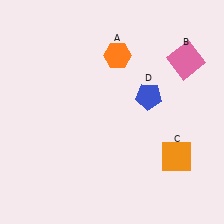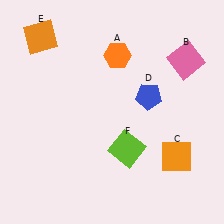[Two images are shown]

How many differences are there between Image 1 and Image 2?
There are 2 differences between the two images.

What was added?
An orange square (E), a lime square (F) were added in Image 2.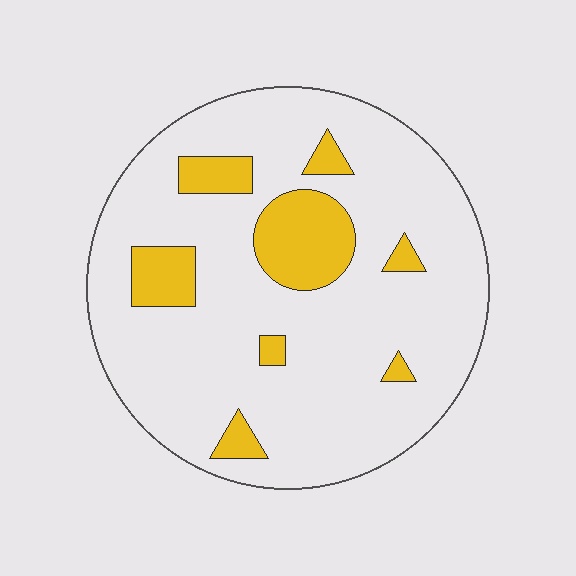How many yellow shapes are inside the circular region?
8.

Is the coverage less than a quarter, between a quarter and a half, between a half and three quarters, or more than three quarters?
Less than a quarter.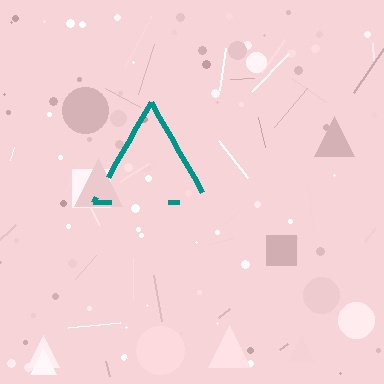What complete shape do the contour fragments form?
The contour fragments form a triangle.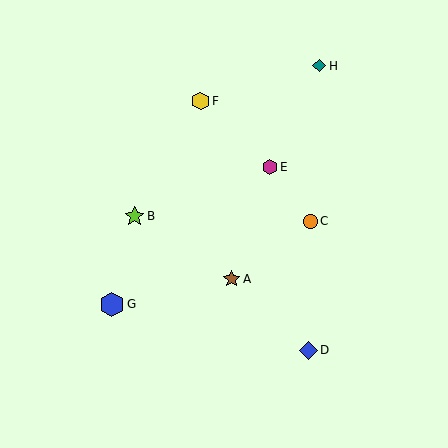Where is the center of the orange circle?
The center of the orange circle is at (310, 221).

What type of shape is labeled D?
Shape D is a blue diamond.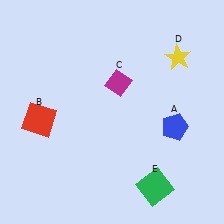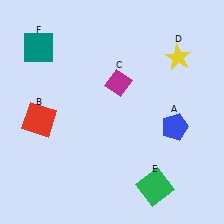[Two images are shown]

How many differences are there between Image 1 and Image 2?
There is 1 difference between the two images.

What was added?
A teal square (F) was added in Image 2.